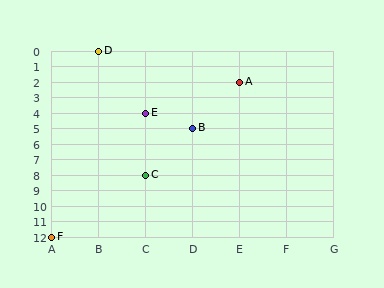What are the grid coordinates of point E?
Point E is at grid coordinates (C, 4).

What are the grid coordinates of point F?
Point F is at grid coordinates (A, 12).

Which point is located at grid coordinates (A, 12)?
Point F is at (A, 12).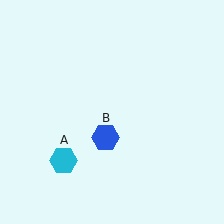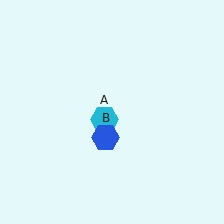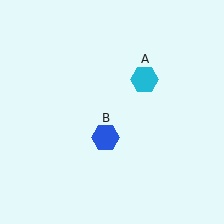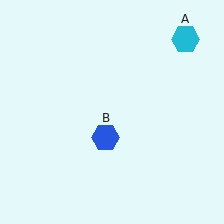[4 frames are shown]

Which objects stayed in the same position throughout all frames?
Blue hexagon (object B) remained stationary.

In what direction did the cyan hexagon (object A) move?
The cyan hexagon (object A) moved up and to the right.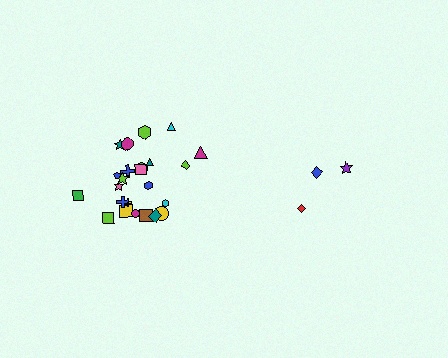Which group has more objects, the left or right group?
The left group.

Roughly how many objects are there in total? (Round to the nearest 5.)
Roughly 30 objects in total.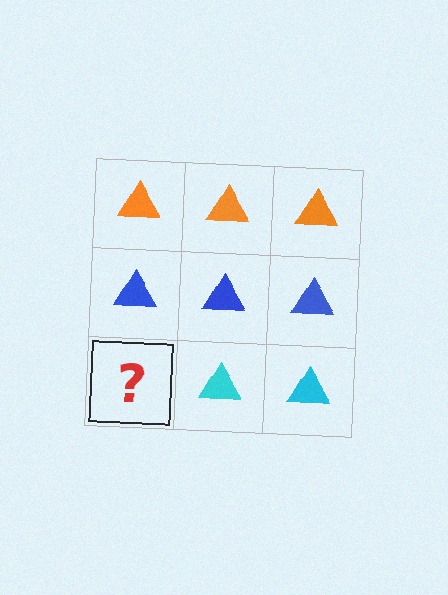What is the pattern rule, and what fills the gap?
The rule is that each row has a consistent color. The gap should be filled with a cyan triangle.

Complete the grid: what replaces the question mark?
The question mark should be replaced with a cyan triangle.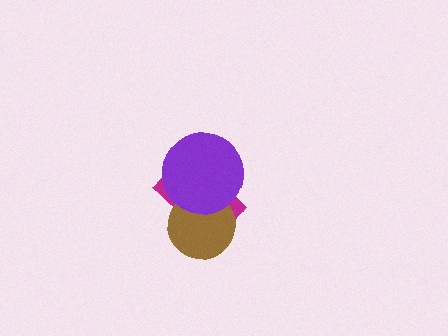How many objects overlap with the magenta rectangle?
2 objects overlap with the magenta rectangle.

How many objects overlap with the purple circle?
2 objects overlap with the purple circle.